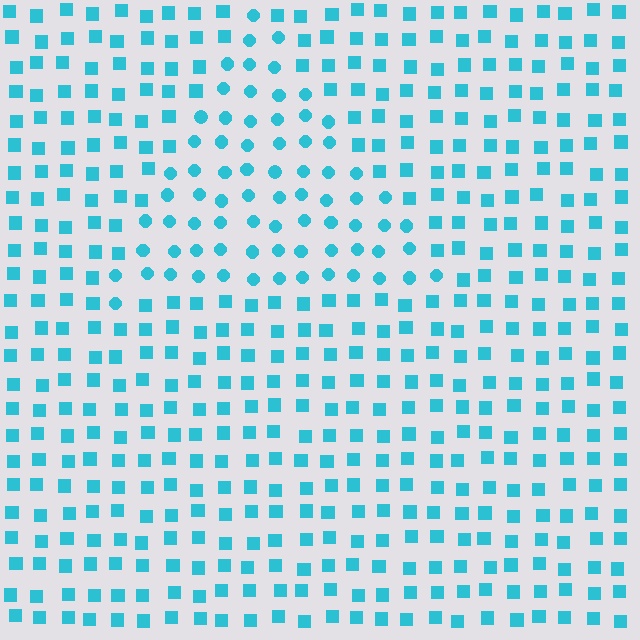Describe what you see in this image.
The image is filled with small cyan elements arranged in a uniform grid. A triangle-shaped region contains circles, while the surrounding area contains squares. The boundary is defined purely by the change in element shape.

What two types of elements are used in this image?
The image uses circles inside the triangle region and squares outside it.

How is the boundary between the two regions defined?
The boundary is defined by a change in element shape: circles inside vs. squares outside. All elements share the same color and spacing.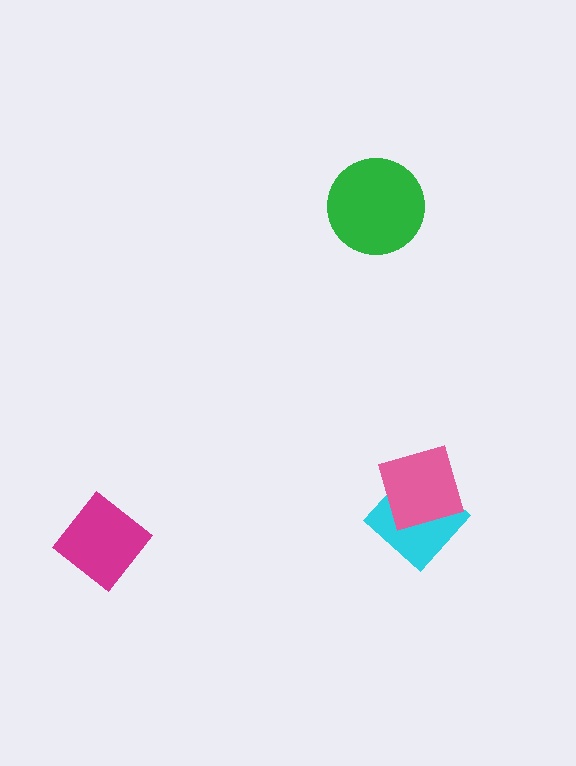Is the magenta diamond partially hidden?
No, no other shape covers it.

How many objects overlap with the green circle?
0 objects overlap with the green circle.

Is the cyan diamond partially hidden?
Yes, it is partially covered by another shape.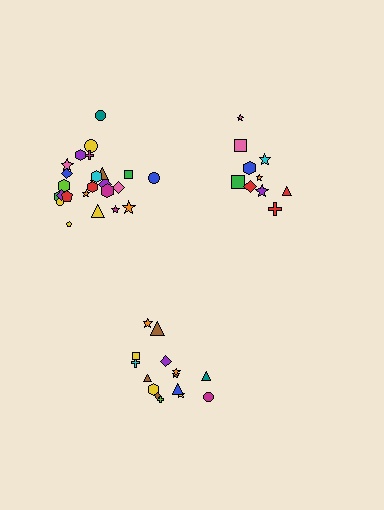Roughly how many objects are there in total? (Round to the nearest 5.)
Roughly 50 objects in total.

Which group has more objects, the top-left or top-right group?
The top-left group.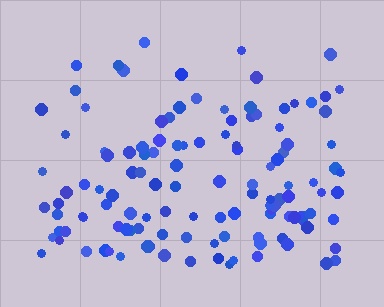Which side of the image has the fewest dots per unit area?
The top.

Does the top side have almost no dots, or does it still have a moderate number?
Still a moderate number, just noticeably fewer than the bottom.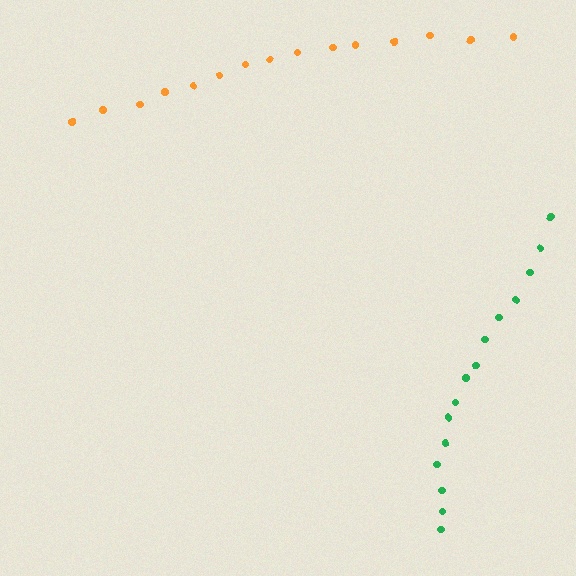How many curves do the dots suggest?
There are 2 distinct paths.